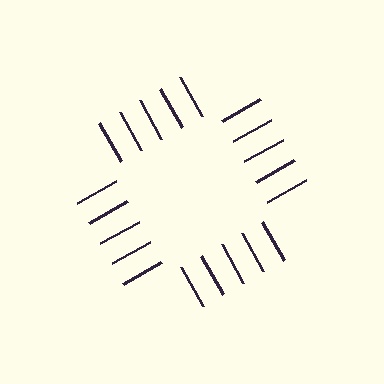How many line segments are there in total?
20 — 5 along each of the 4 edges.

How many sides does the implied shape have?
4 sides — the line-ends trace a square.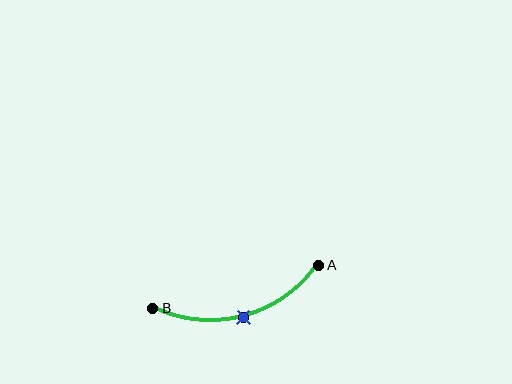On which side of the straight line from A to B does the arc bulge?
The arc bulges below the straight line connecting A and B.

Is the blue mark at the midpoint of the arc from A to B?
Yes. The blue mark lies on the arc at equal arc-length from both A and B — it is the arc midpoint.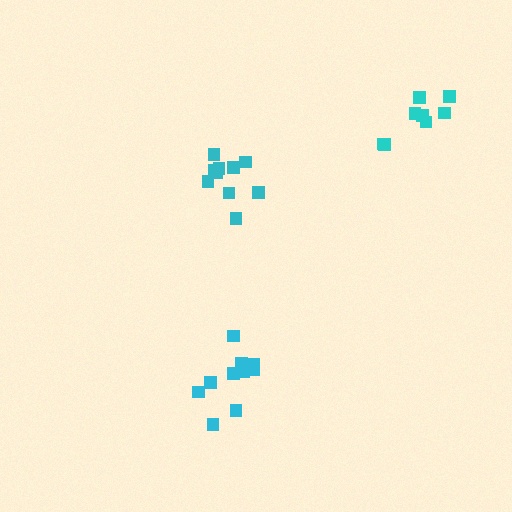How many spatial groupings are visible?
There are 3 spatial groupings.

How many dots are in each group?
Group 1: 10 dots, Group 2: 10 dots, Group 3: 8 dots (28 total).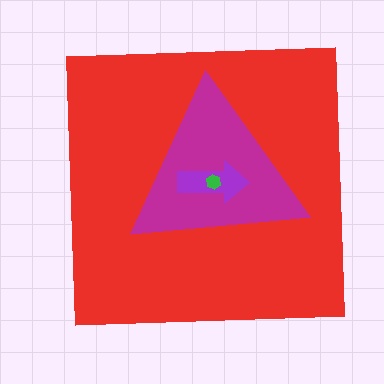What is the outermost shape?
The red square.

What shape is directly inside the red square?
The magenta triangle.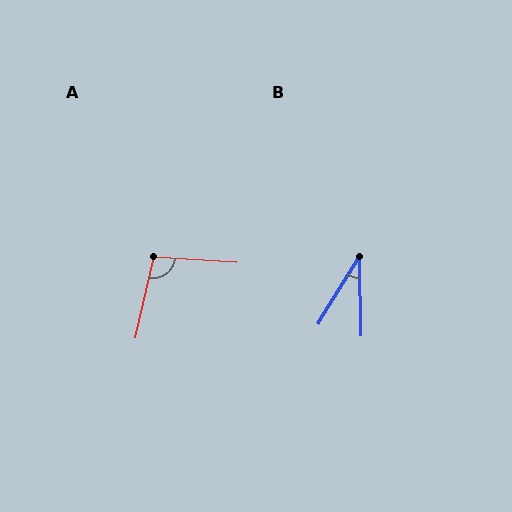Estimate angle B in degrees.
Approximately 33 degrees.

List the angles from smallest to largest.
B (33°), A (99°).